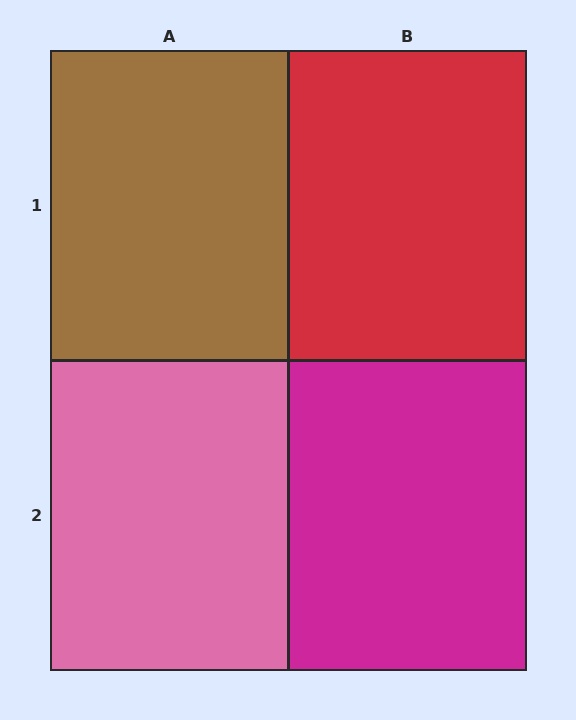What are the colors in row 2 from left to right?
Pink, magenta.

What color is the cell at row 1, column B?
Red.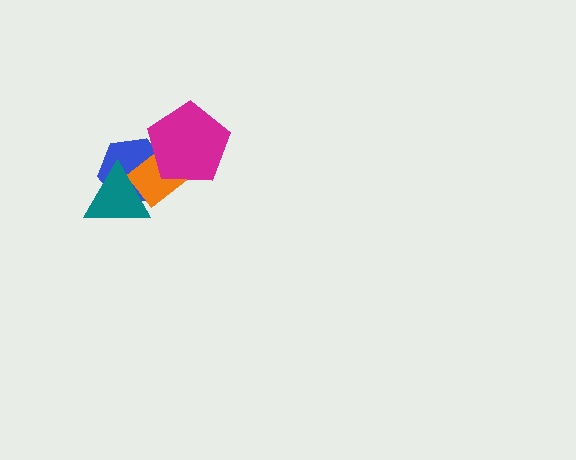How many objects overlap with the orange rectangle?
3 objects overlap with the orange rectangle.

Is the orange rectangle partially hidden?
Yes, it is partially covered by another shape.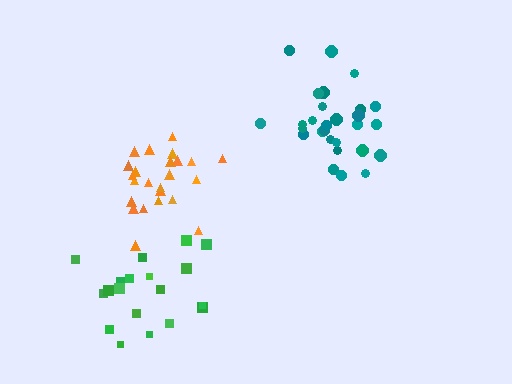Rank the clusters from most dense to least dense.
orange, teal, green.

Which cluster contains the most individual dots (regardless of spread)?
Teal (28).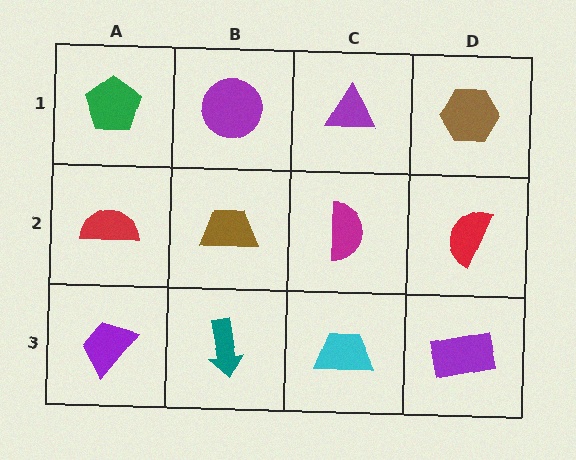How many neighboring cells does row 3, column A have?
2.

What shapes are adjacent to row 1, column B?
A brown trapezoid (row 2, column B), a green pentagon (row 1, column A), a purple triangle (row 1, column C).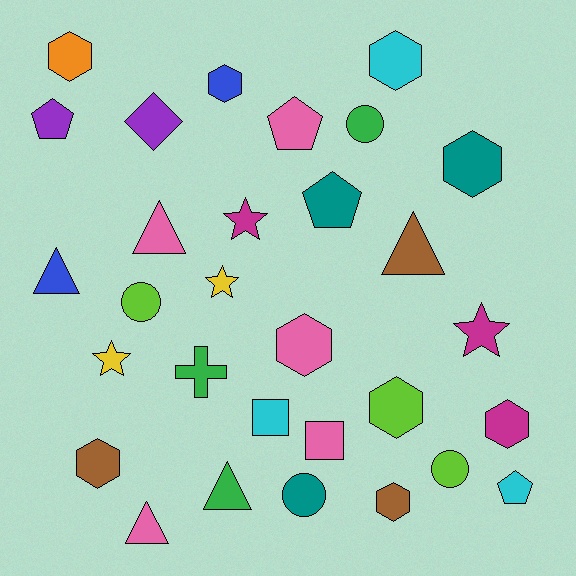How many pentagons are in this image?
There are 4 pentagons.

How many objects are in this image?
There are 30 objects.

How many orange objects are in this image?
There is 1 orange object.